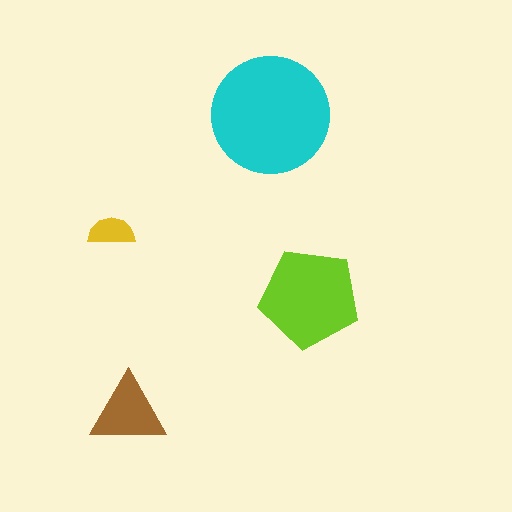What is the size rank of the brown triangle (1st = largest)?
3rd.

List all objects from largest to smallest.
The cyan circle, the lime pentagon, the brown triangle, the yellow semicircle.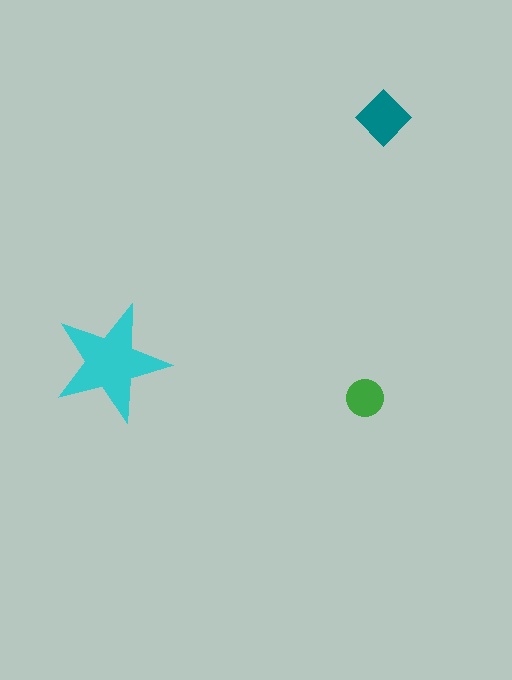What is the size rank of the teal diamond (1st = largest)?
2nd.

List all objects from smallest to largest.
The green circle, the teal diamond, the cyan star.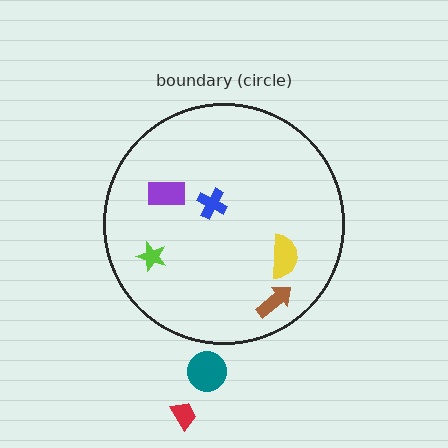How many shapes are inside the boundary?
5 inside, 2 outside.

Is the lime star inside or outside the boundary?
Inside.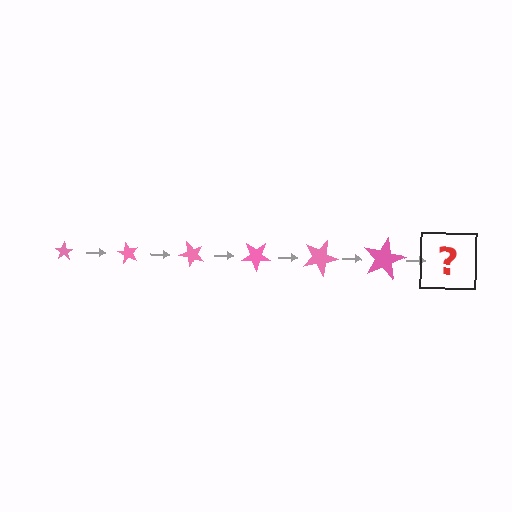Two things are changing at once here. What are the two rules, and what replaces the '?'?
The two rules are that the star grows larger each step and it rotates 60 degrees each step. The '?' should be a star, larger than the previous one and rotated 360 degrees from the start.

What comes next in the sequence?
The next element should be a star, larger than the previous one and rotated 360 degrees from the start.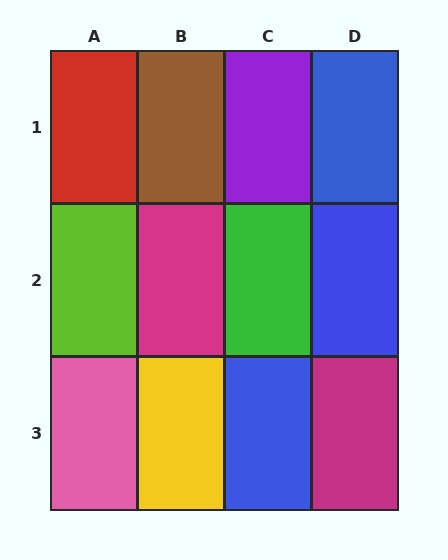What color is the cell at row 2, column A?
Lime.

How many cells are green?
1 cell is green.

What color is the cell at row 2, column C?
Green.